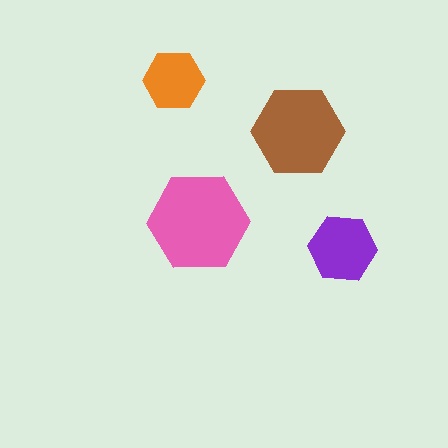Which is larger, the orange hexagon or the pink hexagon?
The pink one.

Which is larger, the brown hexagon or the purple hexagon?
The brown one.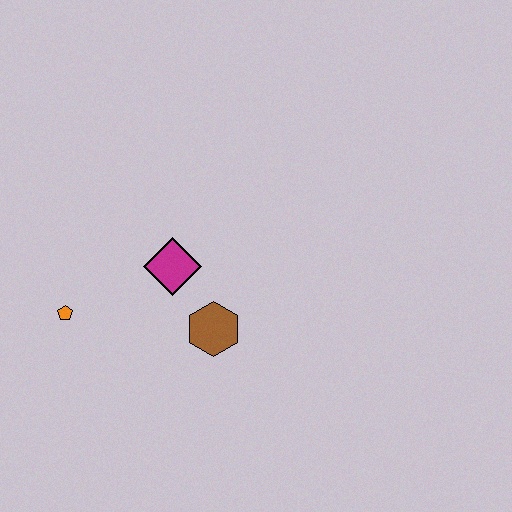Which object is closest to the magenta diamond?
The brown hexagon is closest to the magenta diamond.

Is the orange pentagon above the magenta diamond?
No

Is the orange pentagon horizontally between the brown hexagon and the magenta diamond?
No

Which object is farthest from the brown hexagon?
The orange pentagon is farthest from the brown hexagon.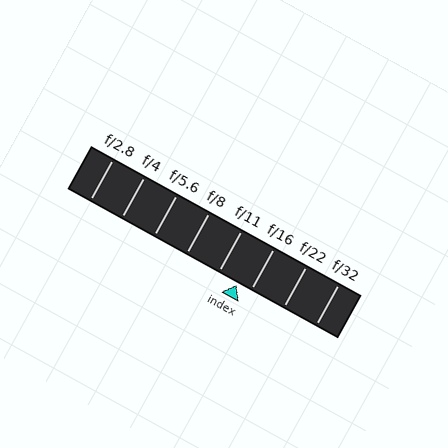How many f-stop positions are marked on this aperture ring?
There are 8 f-stop positions marked.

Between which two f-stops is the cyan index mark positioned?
The index mark is between f/11 and f/16.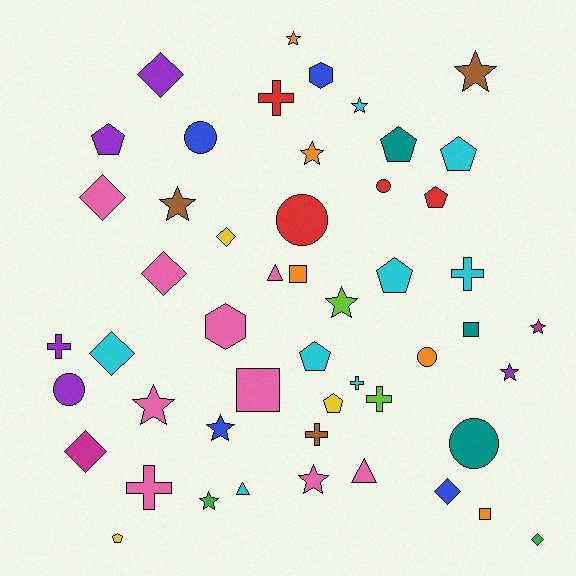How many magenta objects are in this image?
There are 2 magenta objects.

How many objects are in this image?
There are 50 objects.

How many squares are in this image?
There are 4 squares.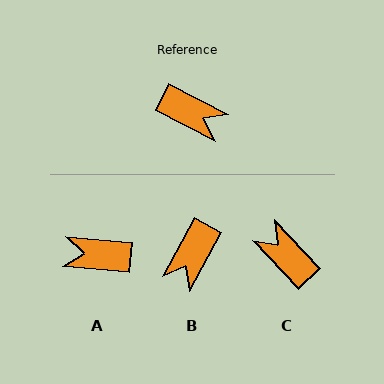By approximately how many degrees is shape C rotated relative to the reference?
Approximately 160 degrees counter-clockwise.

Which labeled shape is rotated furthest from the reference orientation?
C, about 160 degrees away.